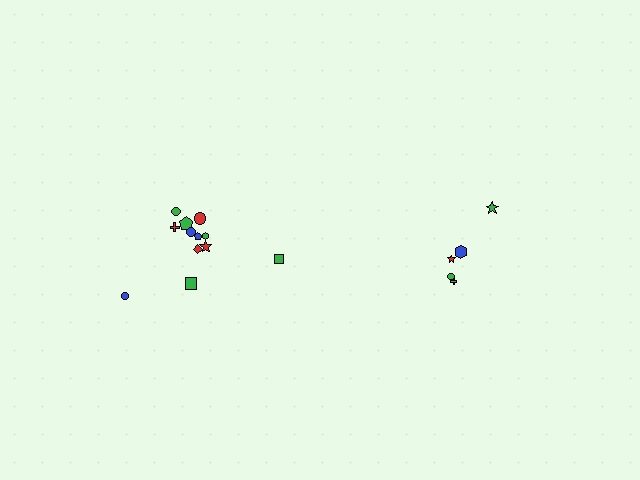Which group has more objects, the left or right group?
The left group.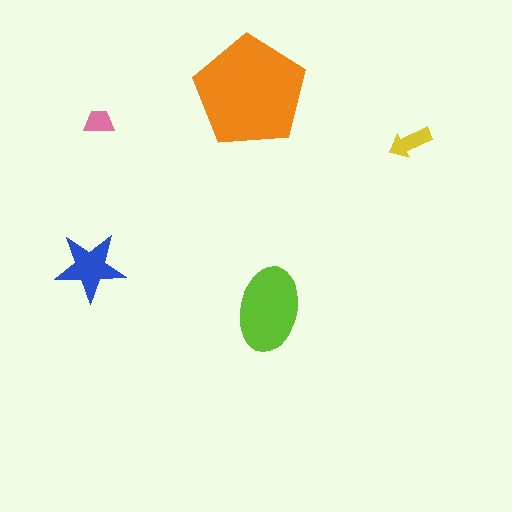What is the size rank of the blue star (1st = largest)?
3rd.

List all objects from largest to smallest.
The orange pentagon, the lime ellipse, the blue star, the yellow arrow, the pink trapezoid.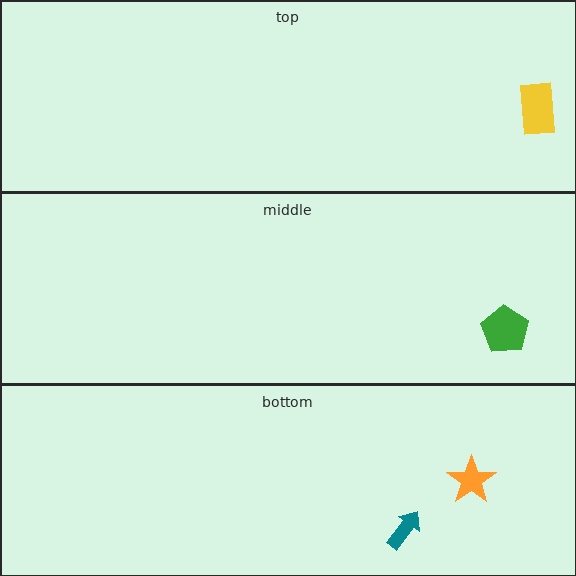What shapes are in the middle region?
The green pentagon.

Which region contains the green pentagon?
The middle region.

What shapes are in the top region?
The yellow rectangle.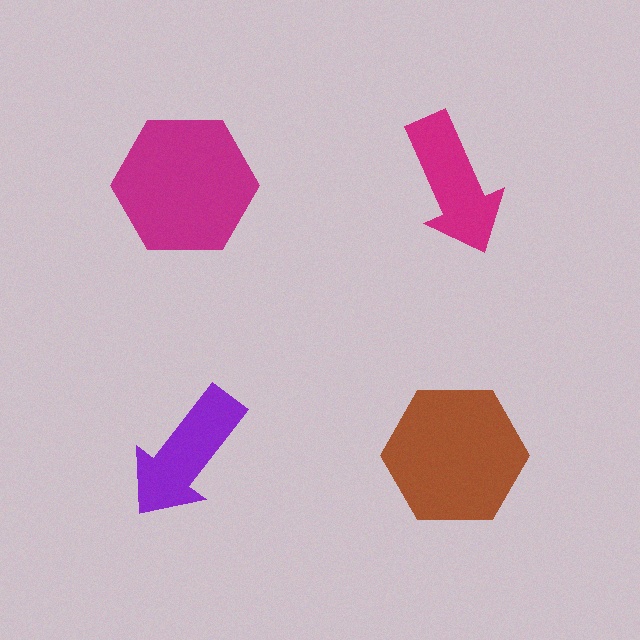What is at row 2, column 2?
A brown hexagon.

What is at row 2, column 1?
A purple arrow.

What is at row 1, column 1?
A magenta hexagon.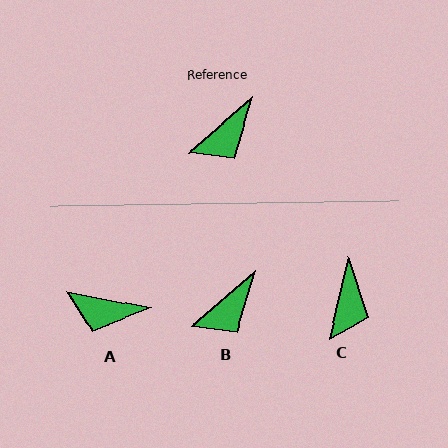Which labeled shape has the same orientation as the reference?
B.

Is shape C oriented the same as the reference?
No, it is off by about 35 degrees.